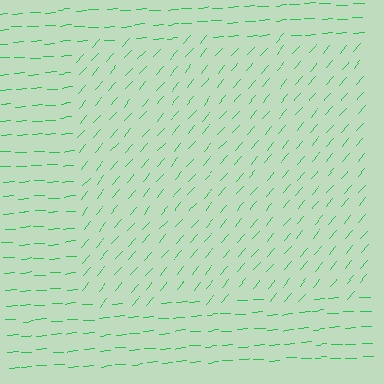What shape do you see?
I see a rectangle.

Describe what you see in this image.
The image is filled with small green line segments. A rectangle region in the image has lines oriented differently from the surrounding lines, creating a visible texture boundary.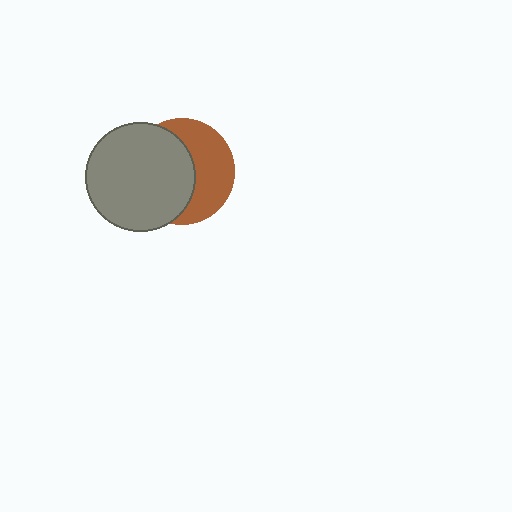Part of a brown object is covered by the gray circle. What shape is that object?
It is a circle.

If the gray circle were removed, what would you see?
You would see the complete brown circle.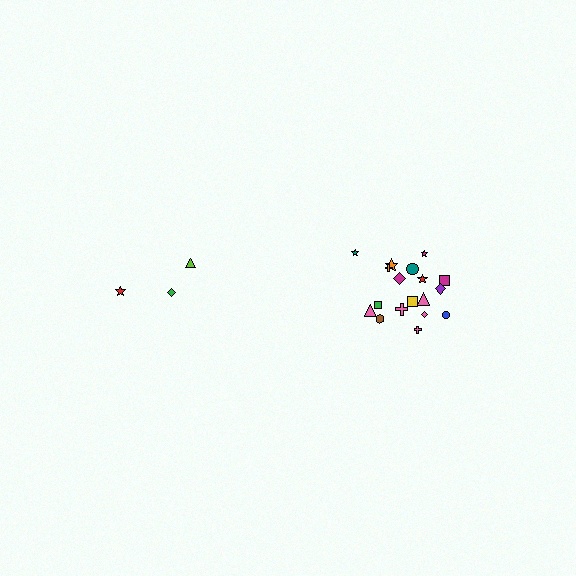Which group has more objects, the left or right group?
The right group.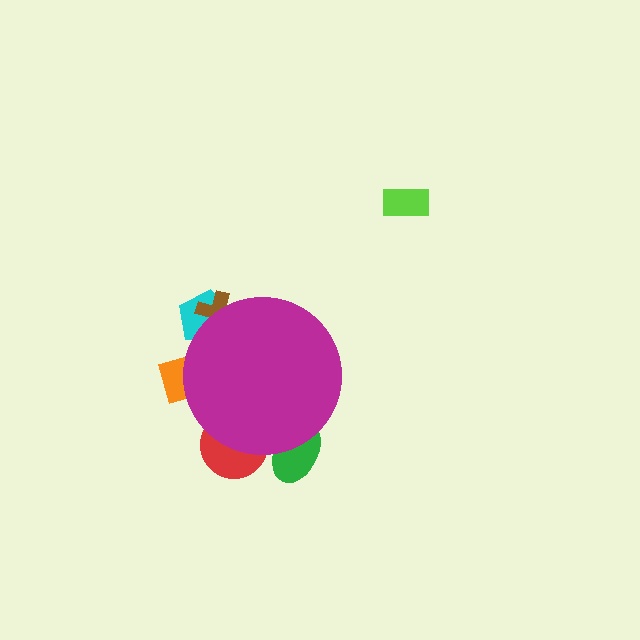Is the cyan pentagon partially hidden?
Yes, the cyan pentagon is partially hidden behind the magenta circle.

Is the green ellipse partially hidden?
Yes, the green ellipse is partially hidden behind the magenta circle.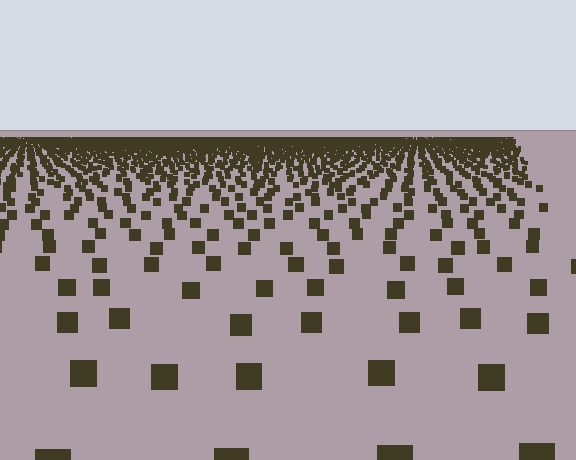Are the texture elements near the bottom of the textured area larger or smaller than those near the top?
Larger. Near the bottom, elements are closer to the viewer and appear at a bigger on-screen size.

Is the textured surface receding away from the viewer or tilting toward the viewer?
The surface is receding away from the viewer. Texture elements get smaller and denser toward the top.